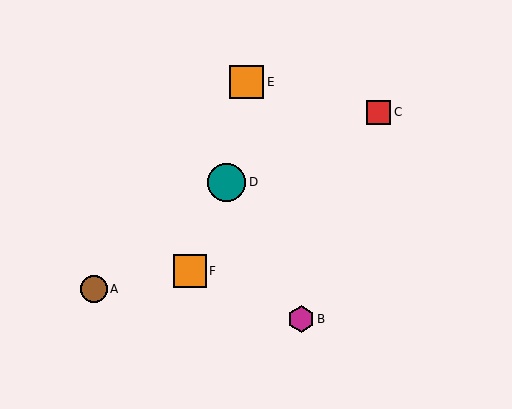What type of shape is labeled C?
Shape C is a red square.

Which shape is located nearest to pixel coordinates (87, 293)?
The brown circle (labeled A) at (94, 289) is nearest to that location.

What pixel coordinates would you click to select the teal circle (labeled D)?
Click at (227, 182) to select the teal circle D.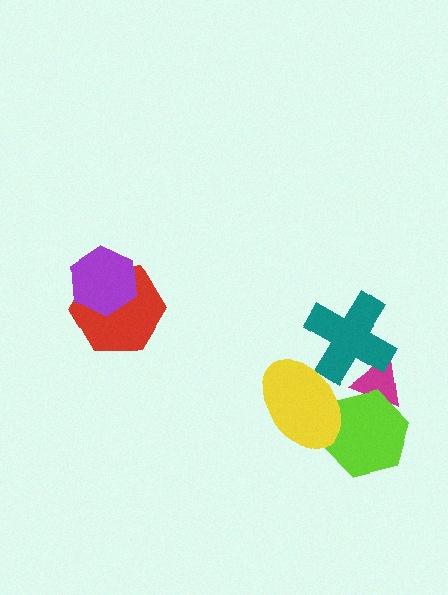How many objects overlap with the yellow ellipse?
2 objects overlap with the yellow ellipse.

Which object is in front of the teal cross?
The yellow ellipse is in front of the teal cross.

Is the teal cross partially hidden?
Yes, it is partially covered by another shape.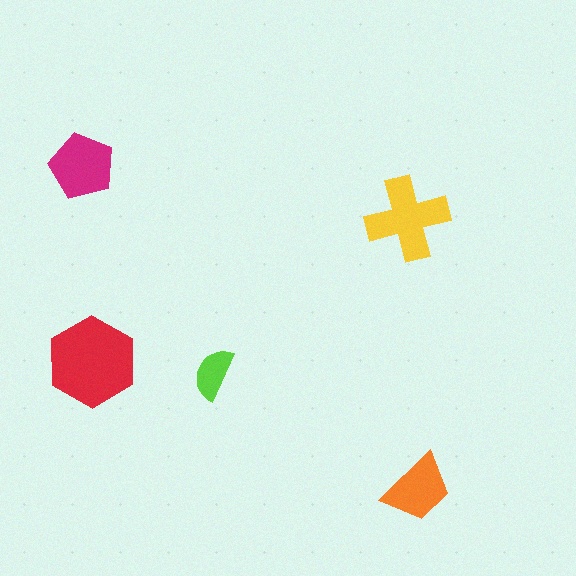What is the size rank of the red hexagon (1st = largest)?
1st.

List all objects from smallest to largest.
The lime semicircle, the orange trapezoid, the magenta pentagon, the yellow cross, the red hexagon.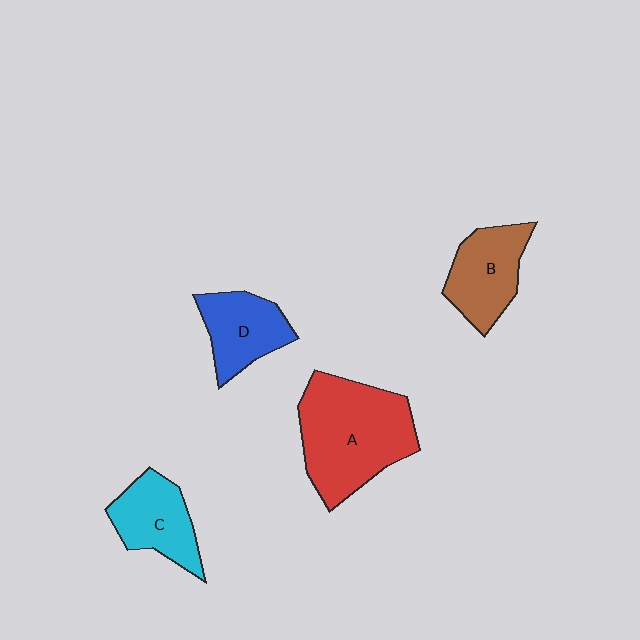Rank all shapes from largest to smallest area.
From largest to smallest: A (red), B (brown), C (cyan), D (blue).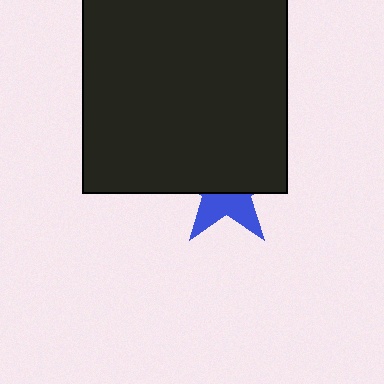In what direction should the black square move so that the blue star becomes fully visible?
The black square should move up. That is the shortest direction to clear the overlap and leave the blue star fully visible.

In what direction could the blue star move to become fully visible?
The blue star could move down. That would shift it out from behind the black square entirely.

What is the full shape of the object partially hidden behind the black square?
The partially hidden object is a blue star.